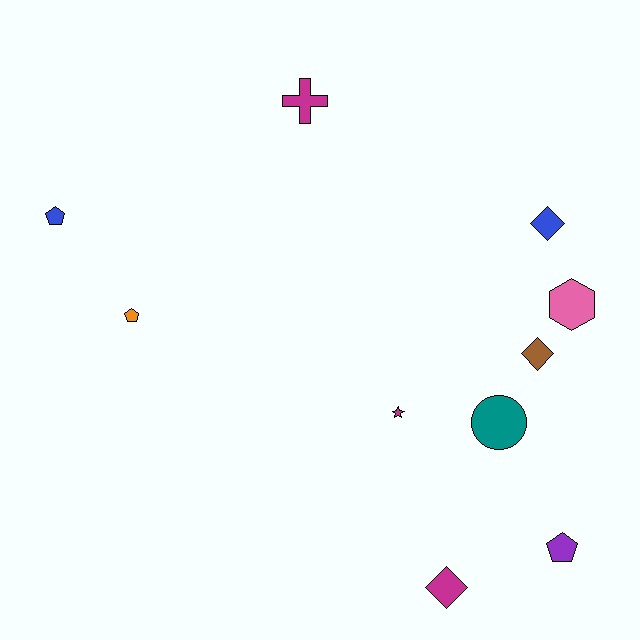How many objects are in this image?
There are 10 objects.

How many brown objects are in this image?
There is 1 brown object.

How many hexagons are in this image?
There is 1 hexagon.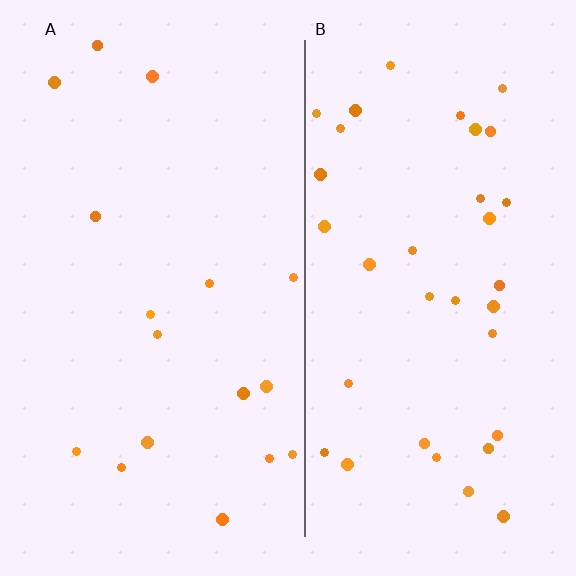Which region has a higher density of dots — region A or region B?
B (the right).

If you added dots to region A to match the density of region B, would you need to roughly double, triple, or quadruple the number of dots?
Approximately double.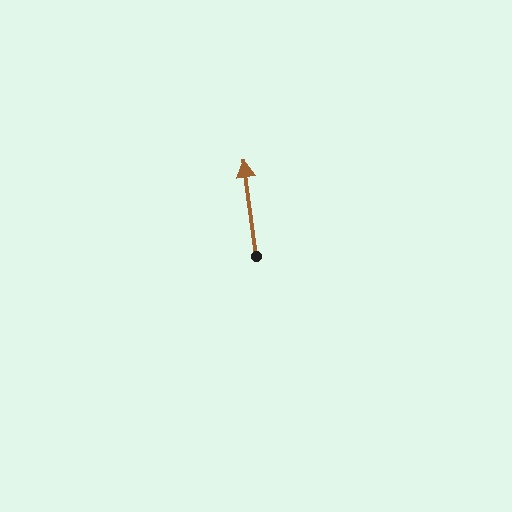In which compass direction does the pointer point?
North.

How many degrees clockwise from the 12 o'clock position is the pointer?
Approximately 353 degrees.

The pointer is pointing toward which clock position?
Roughly 12 o'clock.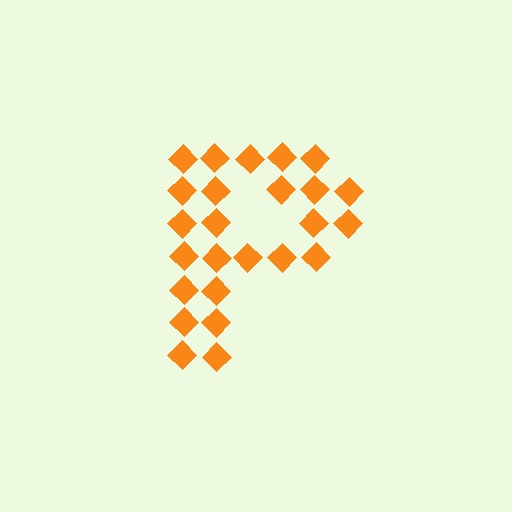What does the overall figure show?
The overall figure shows the letter P.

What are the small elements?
The small elements are diamonds.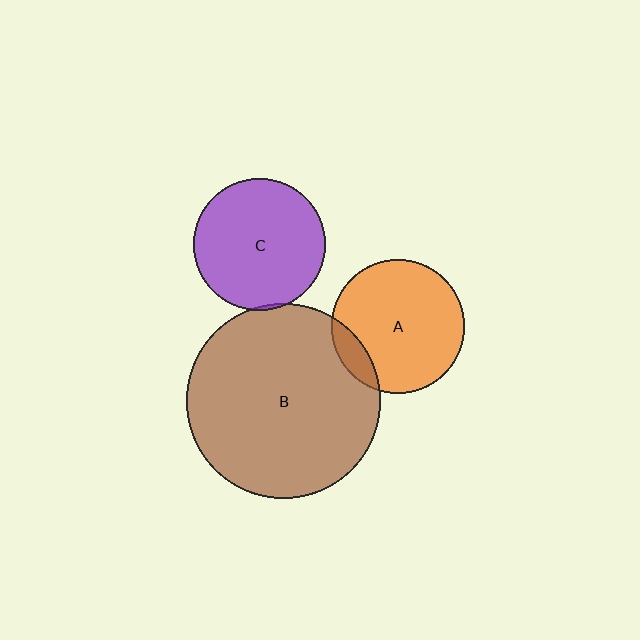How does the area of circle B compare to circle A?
Approximately 2.1 times.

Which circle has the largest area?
Circle B (brown).